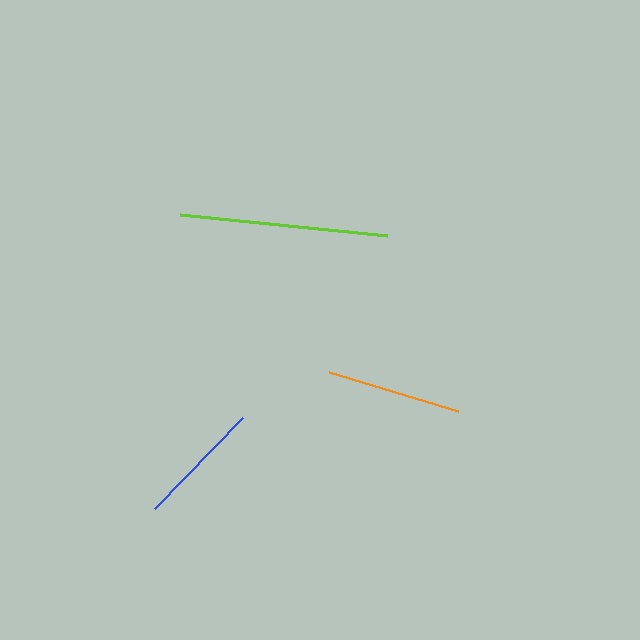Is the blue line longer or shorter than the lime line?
The lime line is longer than the blue line.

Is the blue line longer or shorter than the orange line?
The orange line is longer than the blue line.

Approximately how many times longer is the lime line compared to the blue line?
The lime line is approximately 1.6 times the length of the blue line.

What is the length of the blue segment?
The blue segment is approximately 127 pixels long.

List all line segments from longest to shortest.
From longest to shortest: lime, orange, blue.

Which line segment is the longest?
The lime line is the longest at approximately 208 pixels.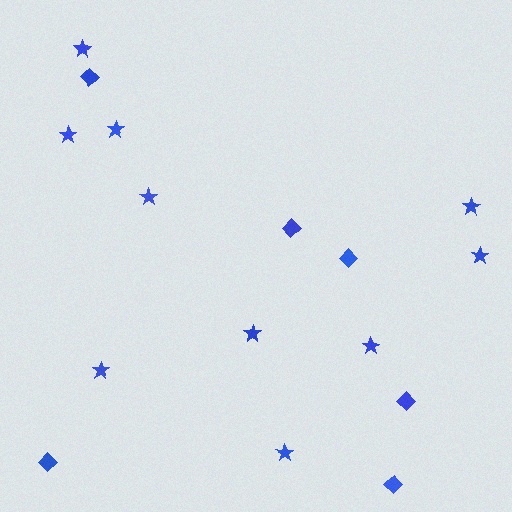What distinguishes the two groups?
There are 2 groups: one group of stars (10) and one group of diamonds (6).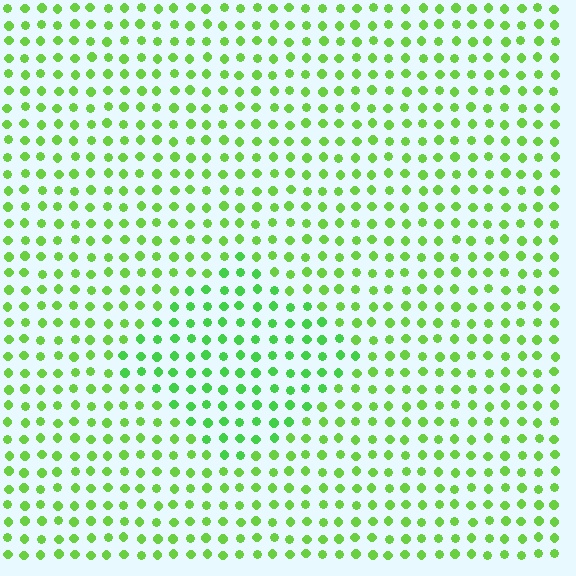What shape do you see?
I see a diamond.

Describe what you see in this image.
The image is filled with small lime elements in a uniform arrangement. A diamond-shaped region is visible where the elements are tinted to a slightly different hue, forming a subtle color boundary.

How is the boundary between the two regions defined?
The boundary is defined purely by a slight shift in hue (about 21 degrees). Spacing, size, and orientation are identical on both sides.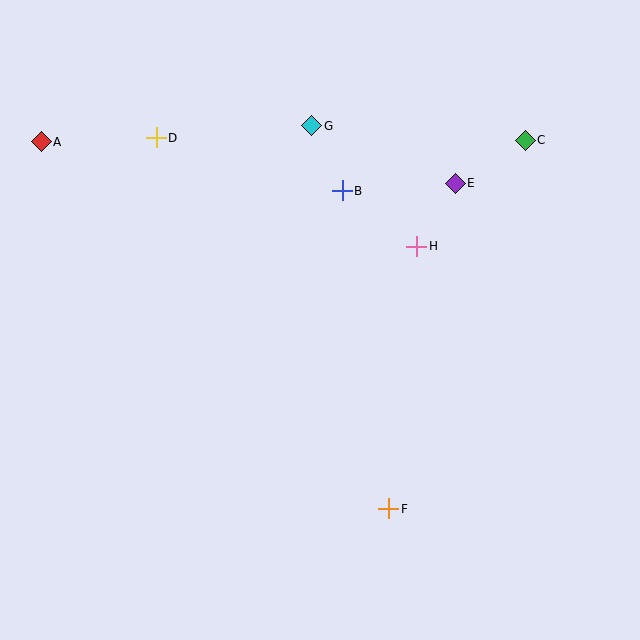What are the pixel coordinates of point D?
Point D is at (156, 138).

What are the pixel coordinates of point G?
Point G is at (312, 126).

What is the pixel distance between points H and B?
The distance between H and B is 93 pixels.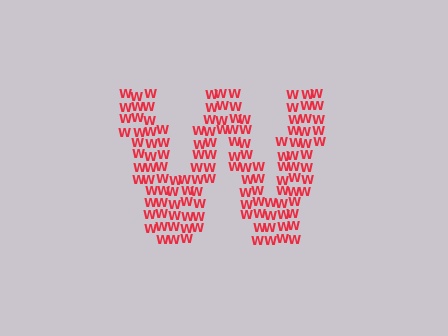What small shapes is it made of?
It is made of small letter W's.